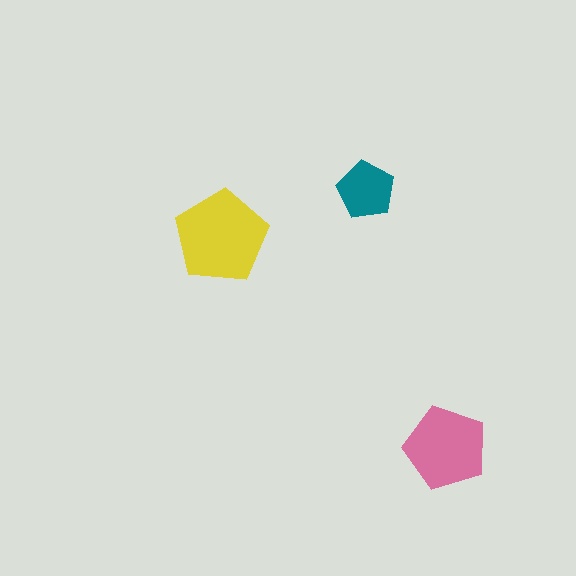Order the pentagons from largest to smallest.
the yellow one, the pink one, the teal one.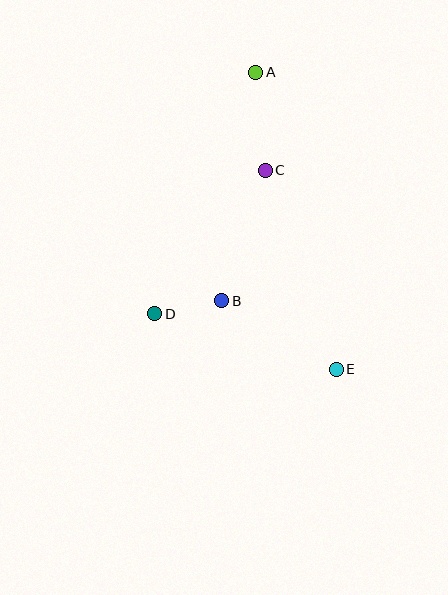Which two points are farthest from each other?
Points A and E are farthest from each other.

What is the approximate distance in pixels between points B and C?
The distance between B and C is approximately 138 pixels.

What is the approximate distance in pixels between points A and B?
The distance between A and B is approximately 231 pixels.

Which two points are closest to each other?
Points B and D are closest to each other.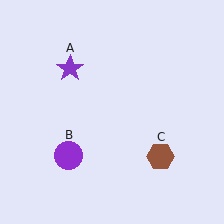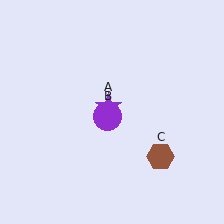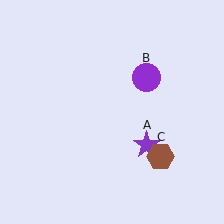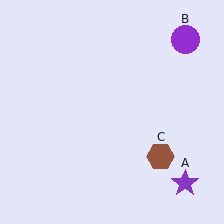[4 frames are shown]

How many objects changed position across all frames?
2 objects changed position: purple star (object A), purple circle (object B).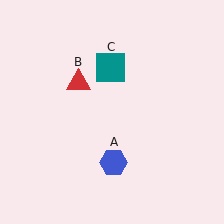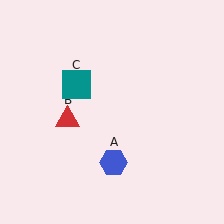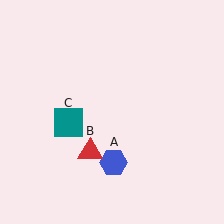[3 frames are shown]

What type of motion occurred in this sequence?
The red triangle (object B), teal square (object C) rotated counterclockwise around the center of the scene.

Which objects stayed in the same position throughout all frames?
Blue hexagon (object A) remained stationary.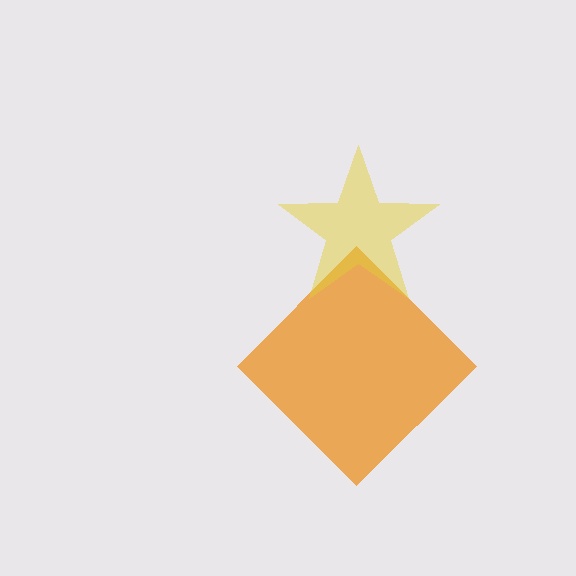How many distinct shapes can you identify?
There are 2 distinct shapes: an orange diamond, a yellow star.